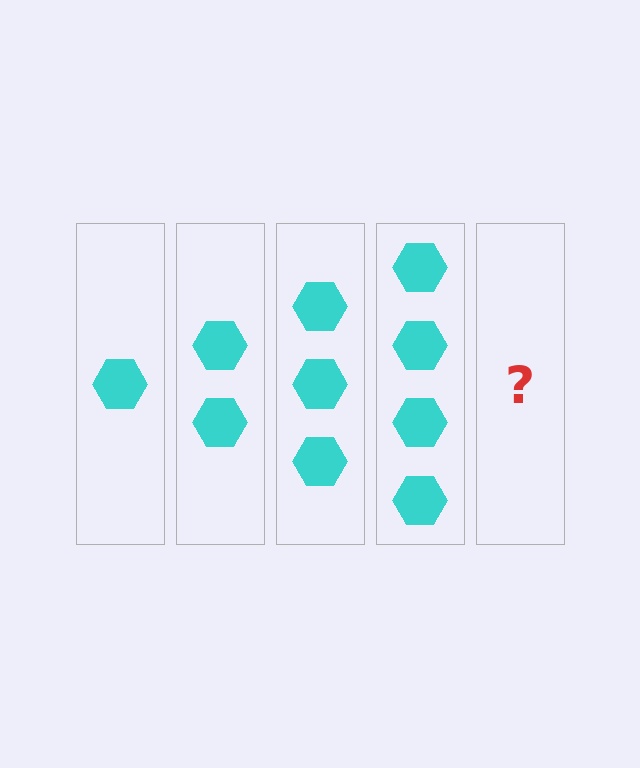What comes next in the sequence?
The next element should be 5 hexagons.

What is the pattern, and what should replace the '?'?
The pattern is that each step adds one more hexagon. The '?' should be 5 hexagons.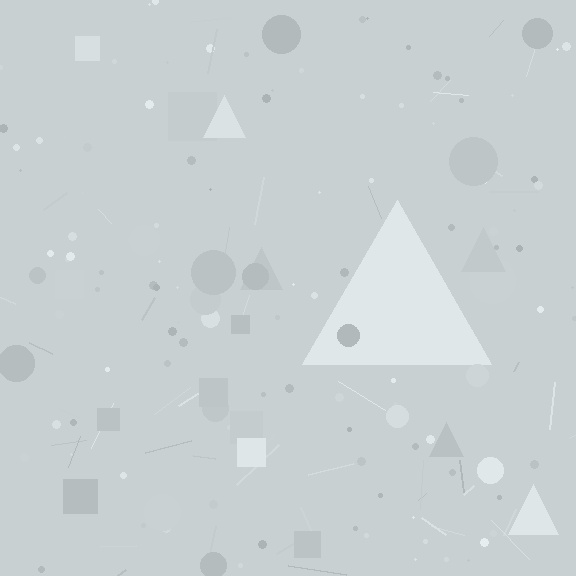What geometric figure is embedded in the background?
A triangle is embedded in the background.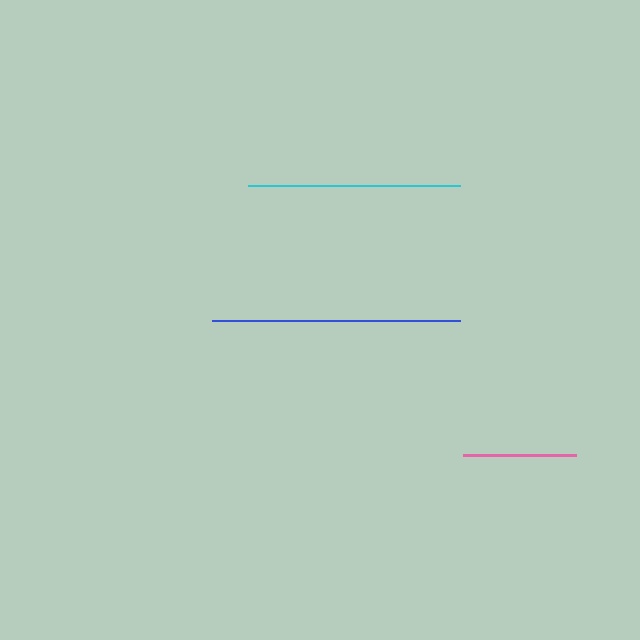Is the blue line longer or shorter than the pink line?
The blue line is longer than the pink line.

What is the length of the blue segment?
The blue segment is approximately 248 pixels long.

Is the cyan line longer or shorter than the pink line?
The cyan line is longer than the pink line.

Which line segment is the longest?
The blue line is the longest at approximately 248 pixels.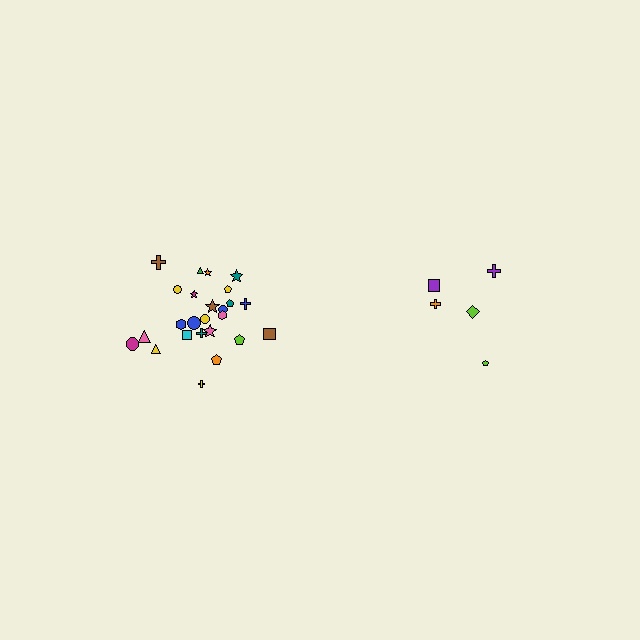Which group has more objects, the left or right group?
The left group.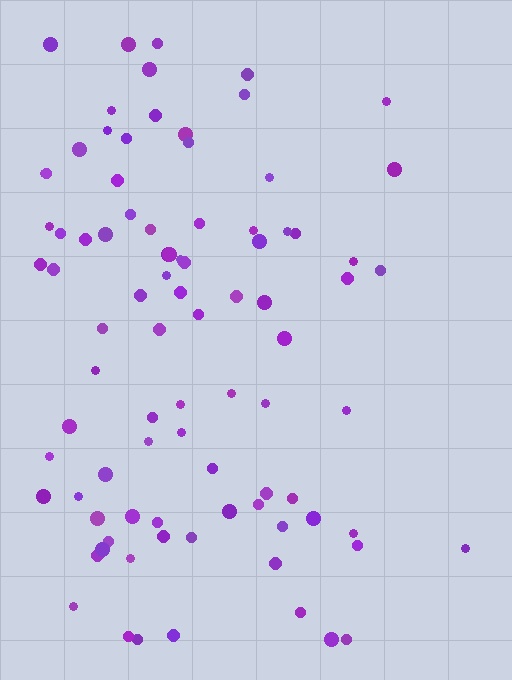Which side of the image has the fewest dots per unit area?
The right.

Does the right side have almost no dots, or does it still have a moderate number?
Still a moderate number, just noticeably fewer than the left.